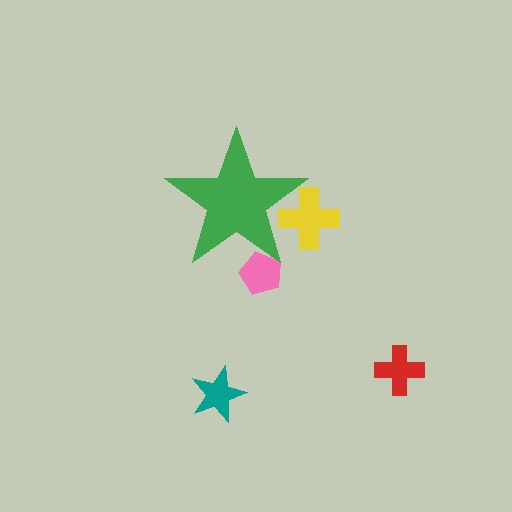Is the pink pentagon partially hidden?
Yes, the pink pentagon is partially hidden behind the green star.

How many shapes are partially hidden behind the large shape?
2 shapes are partially hidden.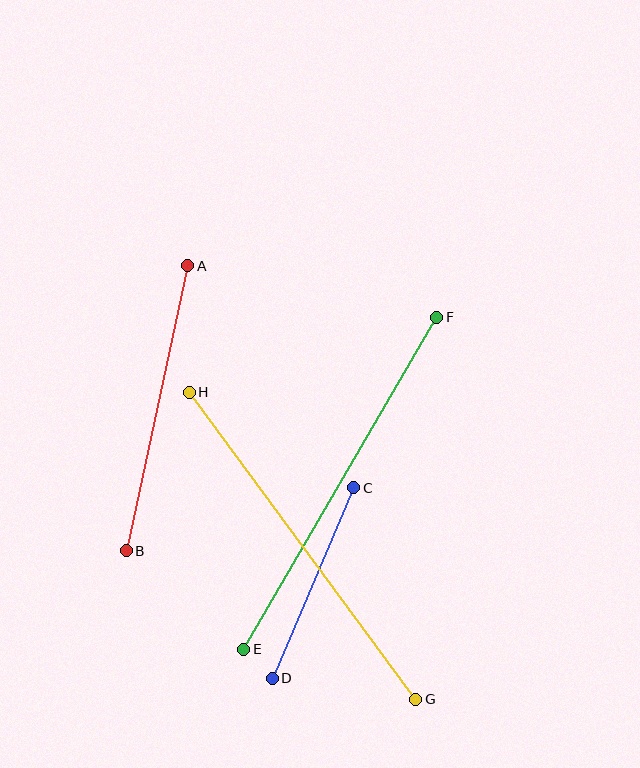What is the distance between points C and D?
The distance is approximately 207 pixels.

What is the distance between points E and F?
The distance is approximately 384 pixels.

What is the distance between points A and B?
The distance is approximately 292 pixels.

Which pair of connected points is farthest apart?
Points E and F are farthest apart.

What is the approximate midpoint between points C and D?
The midpoint is at approximately (313, 583) pixels.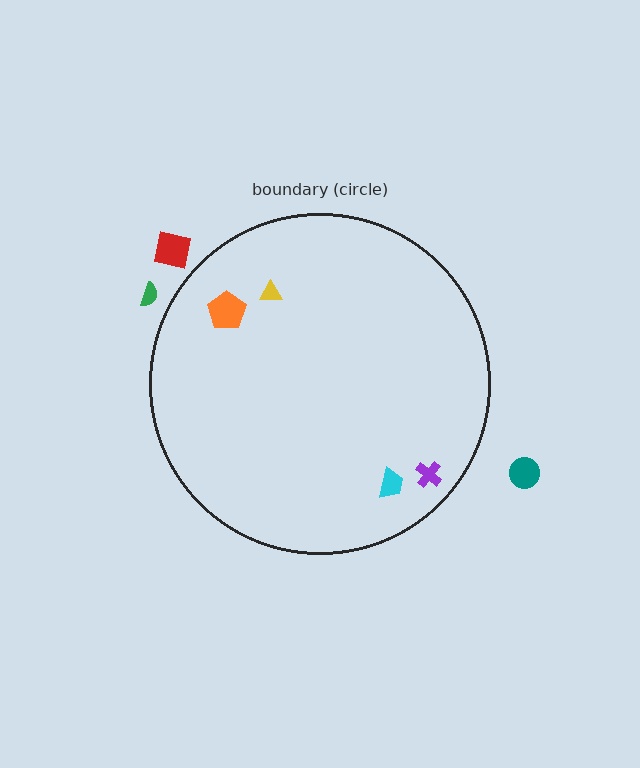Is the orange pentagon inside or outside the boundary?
Inside.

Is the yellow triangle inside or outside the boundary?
Inside.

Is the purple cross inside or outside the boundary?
Inside.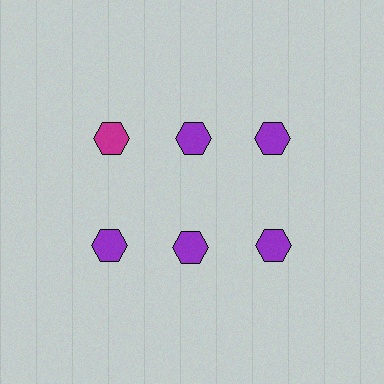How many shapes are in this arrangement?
There are 6 shapes arranged in a grid pattern.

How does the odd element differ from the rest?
It has a different color: magenta instead of purple.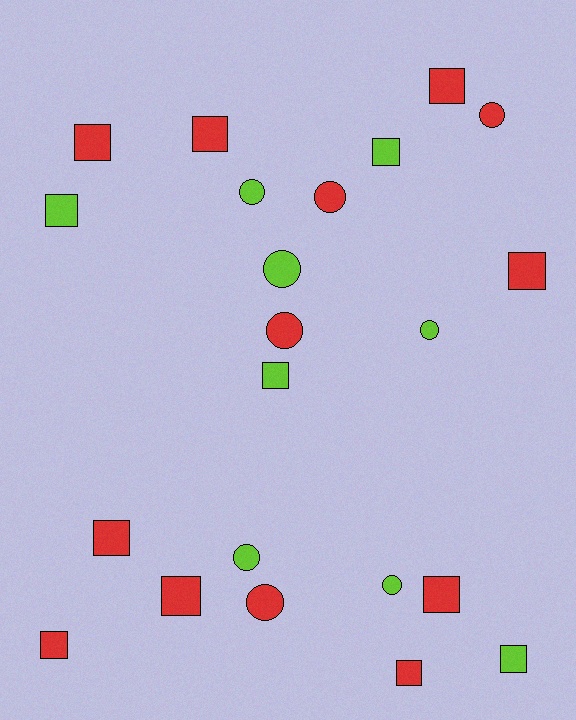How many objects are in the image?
There are 22 objects.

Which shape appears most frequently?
Square, with 13 objects.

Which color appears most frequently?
Red, with 13 objects.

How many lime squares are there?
There are 4 lime squares.